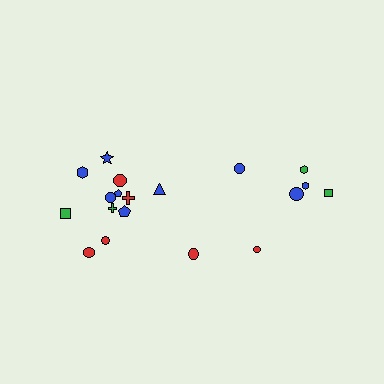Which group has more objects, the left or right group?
The left group.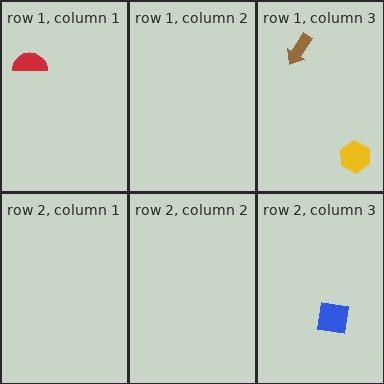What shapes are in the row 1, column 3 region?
The brown arrow, the yellow hexagon.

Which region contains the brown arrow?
The row 1, column 3 region.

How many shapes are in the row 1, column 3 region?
2.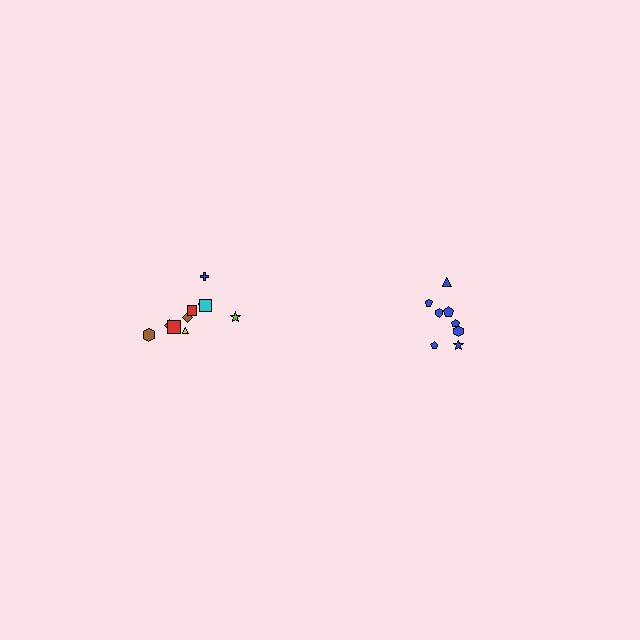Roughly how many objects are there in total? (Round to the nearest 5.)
Roughly 20 objects in total.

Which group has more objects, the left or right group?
The left group.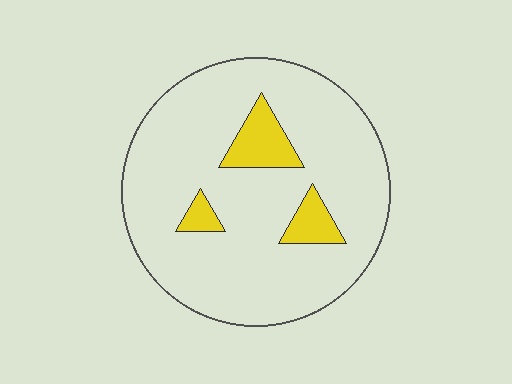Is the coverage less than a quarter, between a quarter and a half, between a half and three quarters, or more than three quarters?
Less than a quarter.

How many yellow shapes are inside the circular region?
3.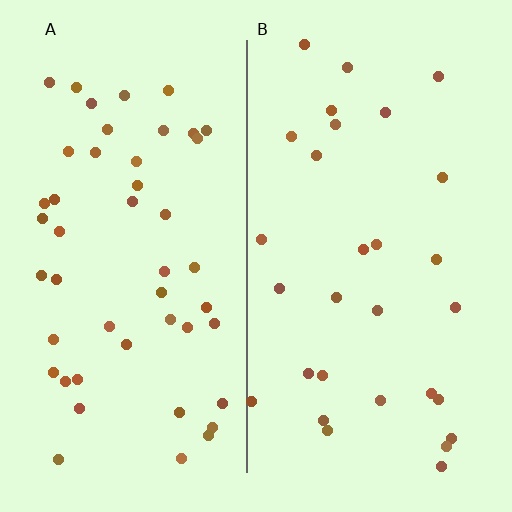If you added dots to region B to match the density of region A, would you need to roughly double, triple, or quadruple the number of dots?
Approximately double.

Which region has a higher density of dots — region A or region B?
A (the left).